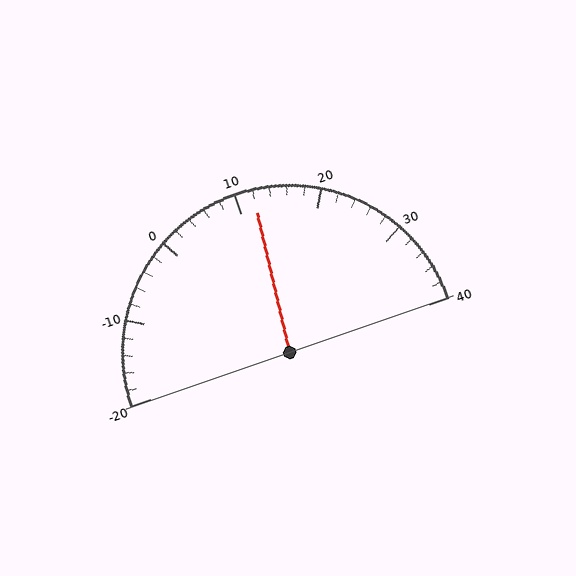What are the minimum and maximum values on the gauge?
The gauge ranges from -20 to 40.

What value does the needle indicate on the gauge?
The needle indicates approximately 12.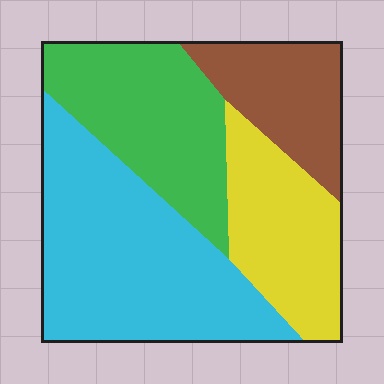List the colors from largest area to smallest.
From largest to smallest: cyan, green, yellow, brown.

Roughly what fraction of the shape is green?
Green covers about 25% of the shape.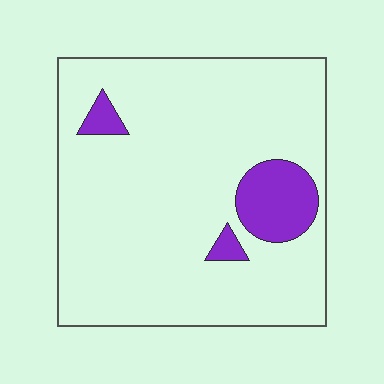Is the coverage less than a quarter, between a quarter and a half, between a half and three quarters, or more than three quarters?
Less than a quarter.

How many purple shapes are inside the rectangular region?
3.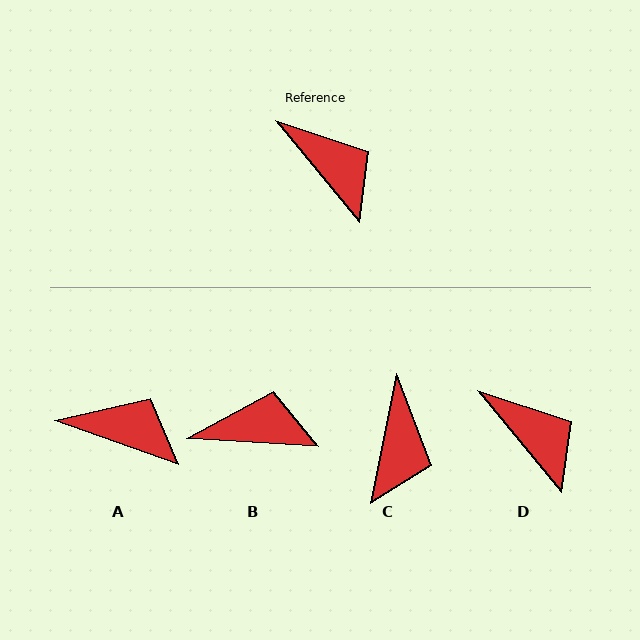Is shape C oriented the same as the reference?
No, it is off by about 51 degrees.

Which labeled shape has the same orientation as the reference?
D.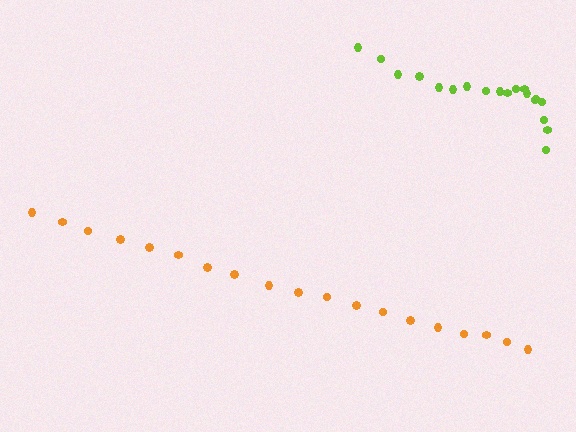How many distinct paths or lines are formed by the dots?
There are 2 distinct paths.